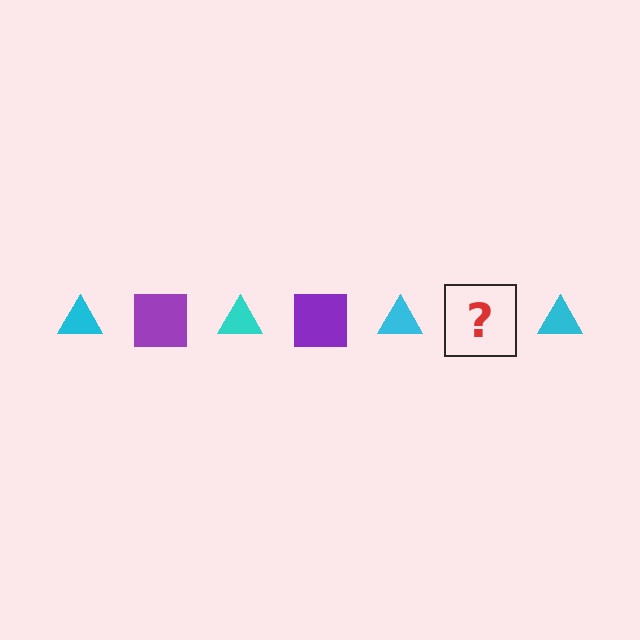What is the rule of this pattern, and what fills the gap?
The rule is that the pattern alternates between cyan triangle and purple square. The gap should be filled with a purple square.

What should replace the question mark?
The question mark should be replaced with a purple square.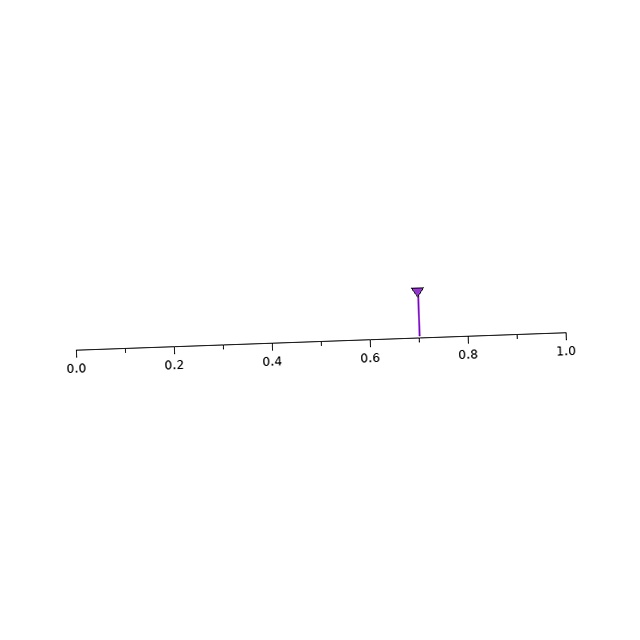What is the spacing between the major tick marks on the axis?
The major ticks are spaced 0.2 apart.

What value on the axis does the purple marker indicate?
The marker indicates approximately 0.7.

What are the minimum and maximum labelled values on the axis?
The axis runs from 0.0 to 1.0.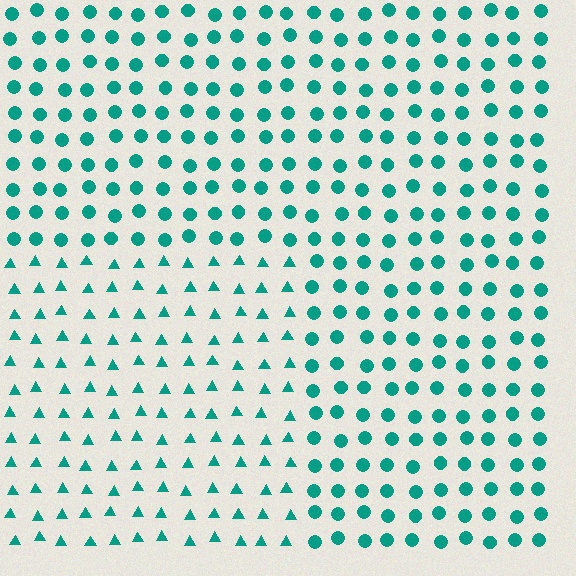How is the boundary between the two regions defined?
The boundary is defined by a change in element shape: triangles inside vs. circles outside. All elements share the same color and spacing.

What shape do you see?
I see a rectangle.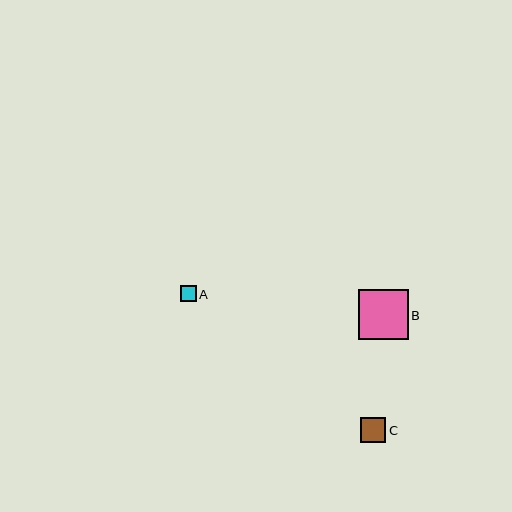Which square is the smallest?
Square A is the smallest with a size of approximately 16 pixels.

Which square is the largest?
Square B is the largest with a size of approximately 50 pixels.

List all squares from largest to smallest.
From largest to smallest: B, C, A.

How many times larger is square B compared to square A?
Square B is approximately 3.1 times the size of square A.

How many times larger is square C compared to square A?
Square C is approximately 1.6 times the size of square A.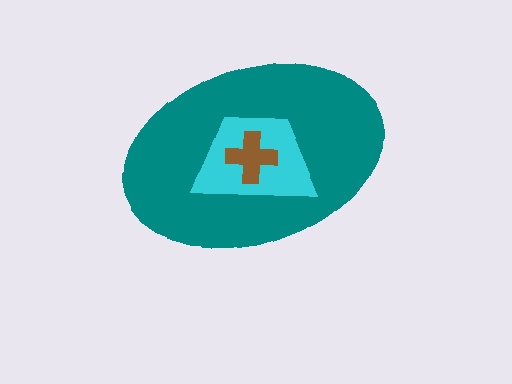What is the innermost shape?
The brown cross.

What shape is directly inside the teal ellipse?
The cyan trapezoid.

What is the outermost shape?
The teal ellipse.